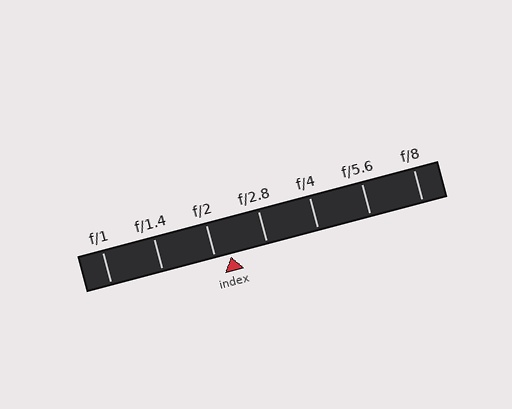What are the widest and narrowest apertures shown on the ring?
The widest aperture shown is f/1 and the narrowest is f/8.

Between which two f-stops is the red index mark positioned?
The index mark is between f/2 and f/2.8.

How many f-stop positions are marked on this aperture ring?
There are 7 f-stop positions marked.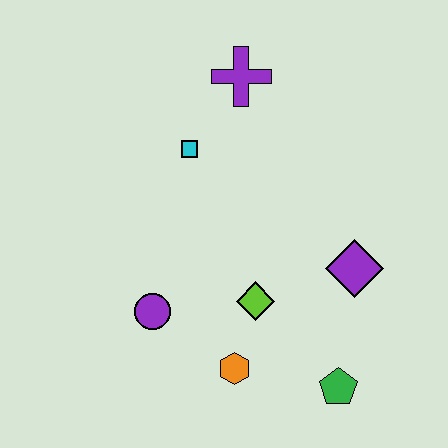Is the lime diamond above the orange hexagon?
Yes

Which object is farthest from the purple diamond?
The purple cross is farthest from the purple diamond.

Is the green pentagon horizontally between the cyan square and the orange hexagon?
No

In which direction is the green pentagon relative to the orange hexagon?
The green pentagon is to the right of the orange hexagon.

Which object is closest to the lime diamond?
The orange hexagon is closest to the lime diamond.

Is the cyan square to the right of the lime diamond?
No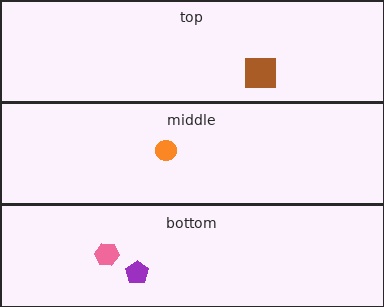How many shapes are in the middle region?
1.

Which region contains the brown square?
The top region.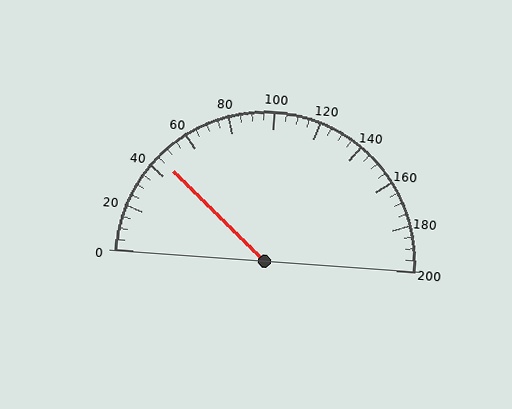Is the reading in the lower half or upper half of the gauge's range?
The reading is in the lower half of the range (0 to 200).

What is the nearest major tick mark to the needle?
The nearest major tick mark is 40.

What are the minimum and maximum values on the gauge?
The gauge ranges from 0 to 200.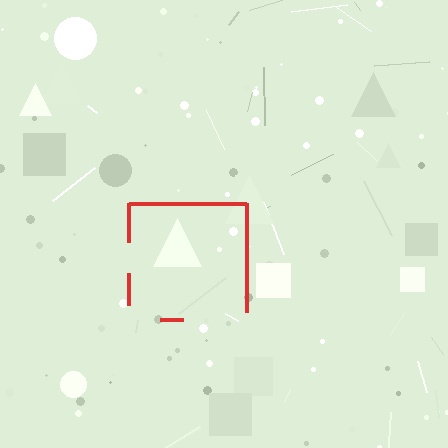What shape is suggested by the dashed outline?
The dashed outline suggests a square.